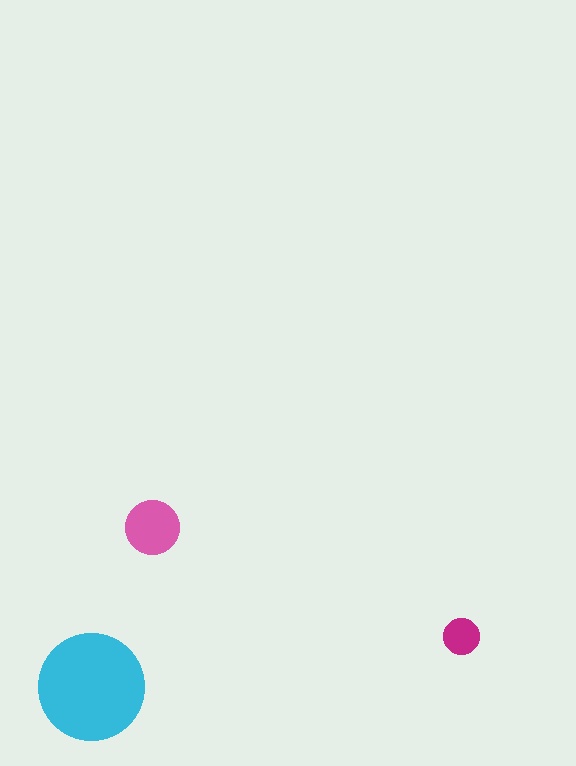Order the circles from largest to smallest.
the cyan one, the pink one, the magenta one.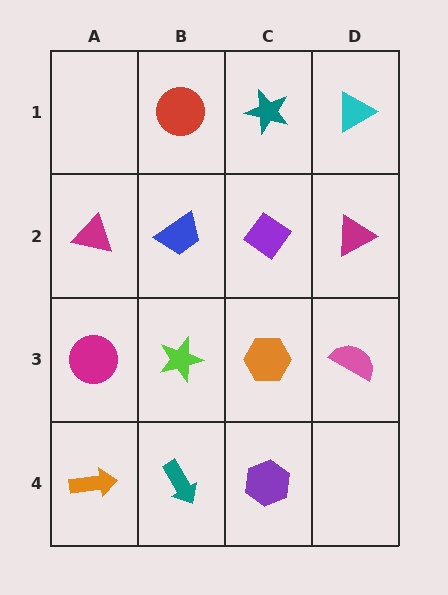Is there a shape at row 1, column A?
No, that cell is empty.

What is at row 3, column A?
A magenta circle.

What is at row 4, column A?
An orange arrow.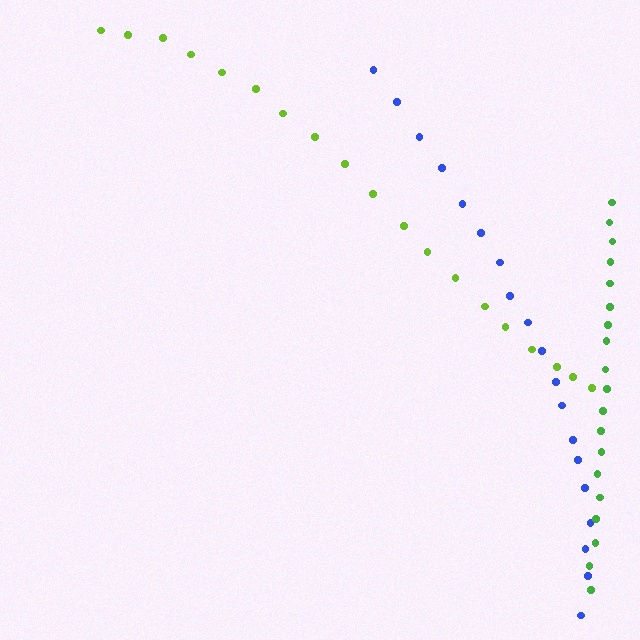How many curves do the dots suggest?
There are 3 distinct paths.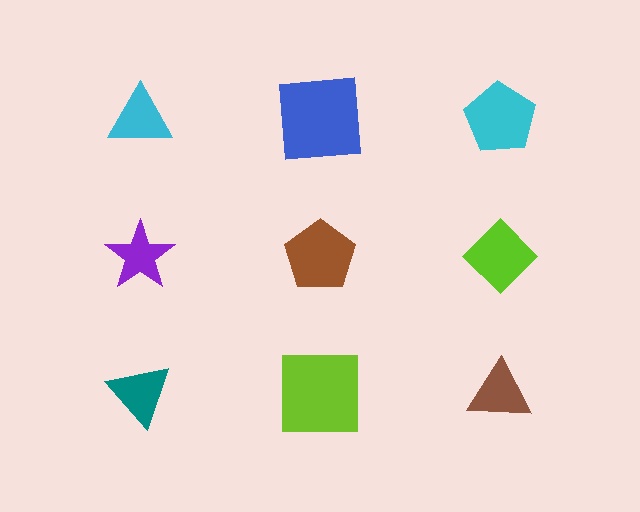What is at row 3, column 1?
A teal triangle.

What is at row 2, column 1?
A purple star.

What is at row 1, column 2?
A blue square.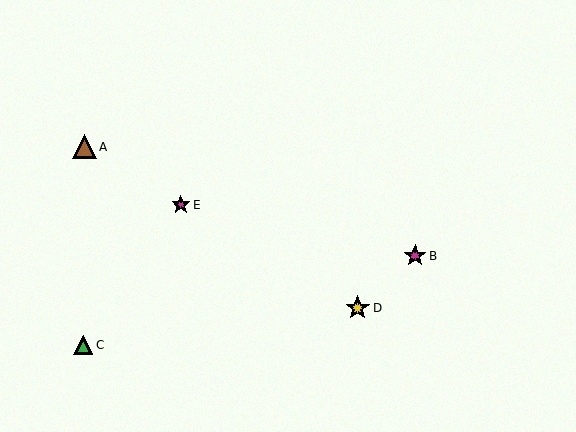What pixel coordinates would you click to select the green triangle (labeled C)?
Click at (83, 345) to select the green triangle C.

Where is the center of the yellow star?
The center of the yellow star is at (358, 308).